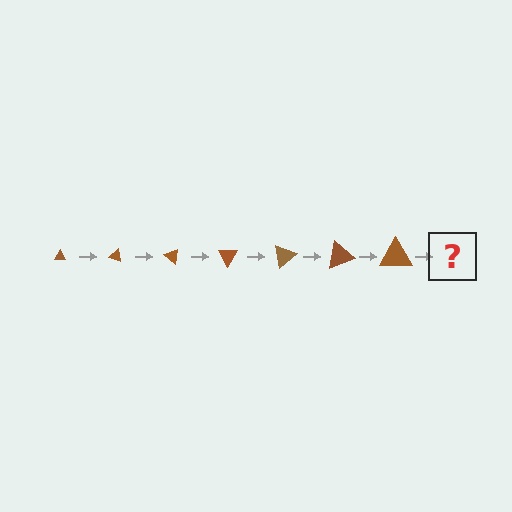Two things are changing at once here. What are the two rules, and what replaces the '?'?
The two rules are that the triangle grows larger each step and it rotates 20 degrees each step. The '?' should be a triangle, larger than the previous one and rotated 140 degrees from the start.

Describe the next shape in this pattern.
It should be a triangle, larger than the previous one and rotated 140 degrees from the start.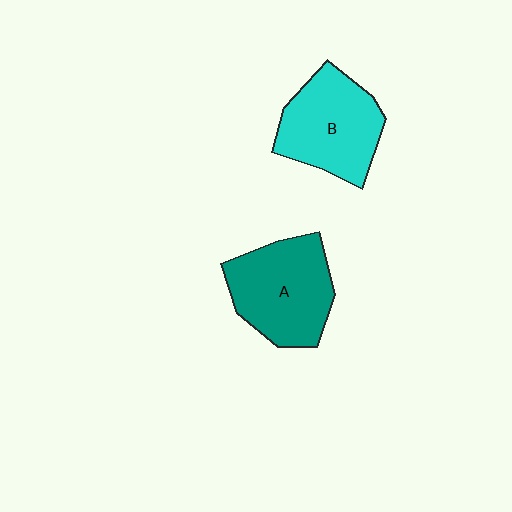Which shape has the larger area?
Shape A (teal).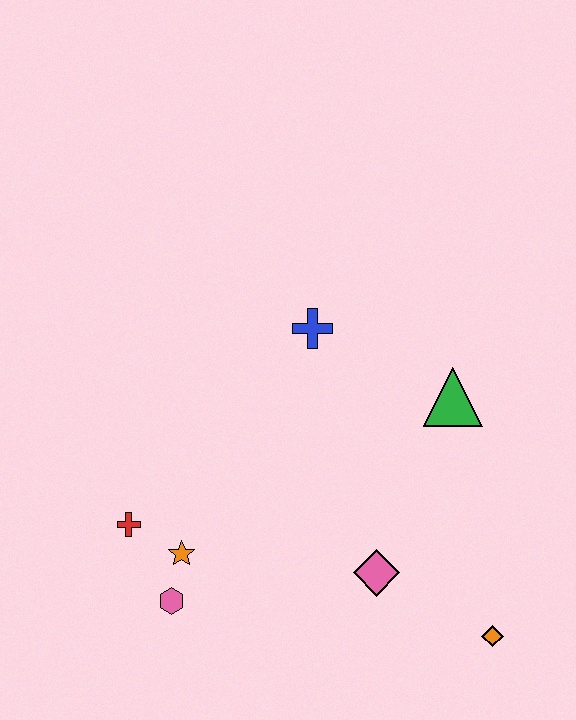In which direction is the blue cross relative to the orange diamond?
The blue cross is above the orange diamond.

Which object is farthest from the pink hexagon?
The green triangle is farthest from the pink hexagon.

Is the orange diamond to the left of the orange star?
No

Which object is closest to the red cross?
The orange star is closest to the red cross.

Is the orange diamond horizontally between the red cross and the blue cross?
No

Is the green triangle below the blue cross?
Yes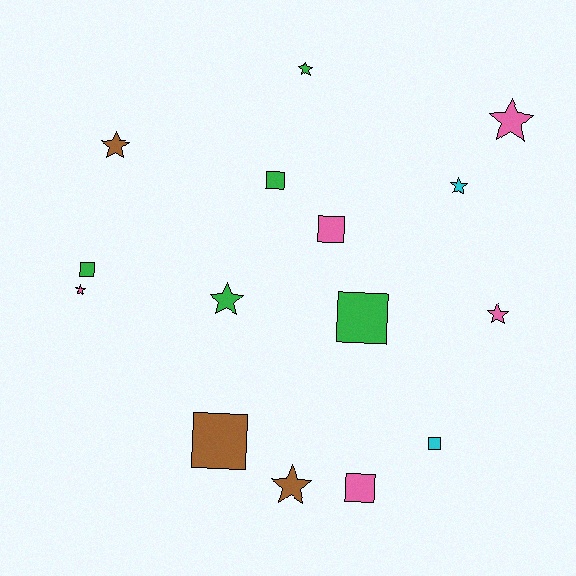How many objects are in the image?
There are 15 objects.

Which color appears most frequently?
Green, with 5 objects.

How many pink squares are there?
There are 2 pink squares.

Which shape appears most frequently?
Star, with 8 objects.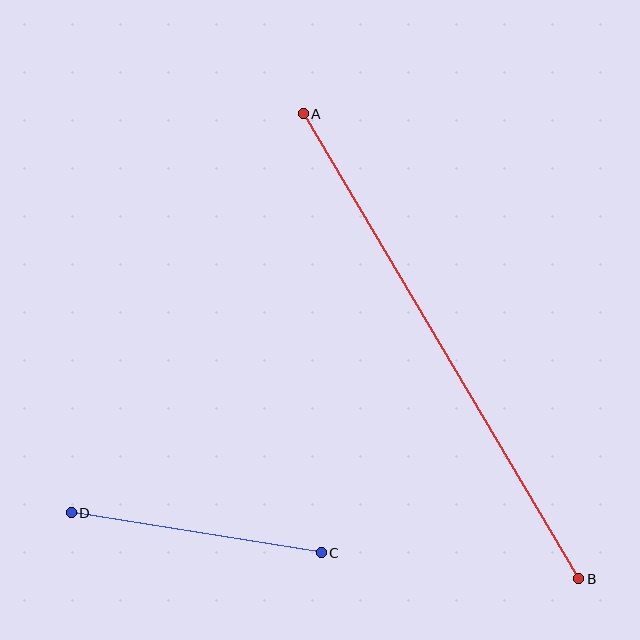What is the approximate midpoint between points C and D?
The midpoint is at approximately (196, 533) pixels.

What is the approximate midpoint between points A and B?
The midpoint is at approximately (441, 346) pixels.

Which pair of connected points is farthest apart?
Points A and B are farthest apart.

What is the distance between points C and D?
The distance is approximately 253 pixels.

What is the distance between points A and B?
The distance is approximately 541 pixels.